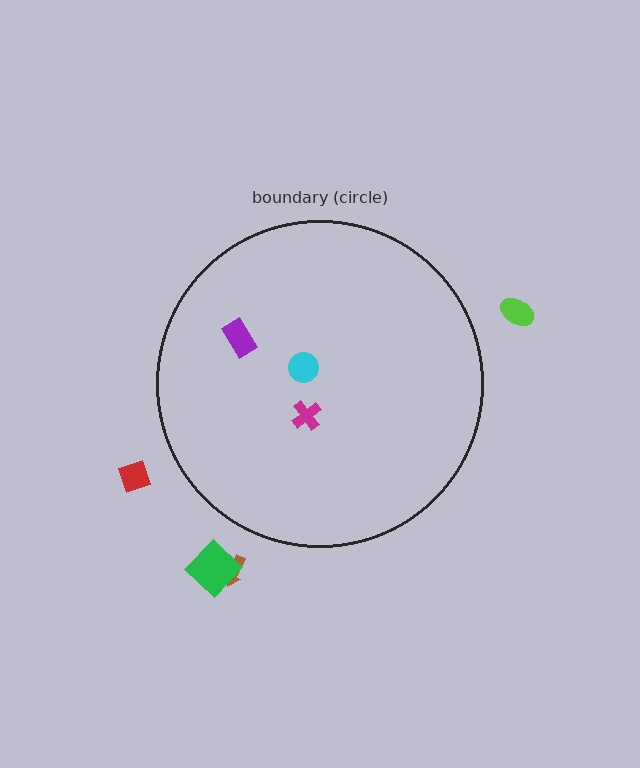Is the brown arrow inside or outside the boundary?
Outside.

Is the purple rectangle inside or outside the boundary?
Inside.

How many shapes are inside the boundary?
3 inside, 4 outside.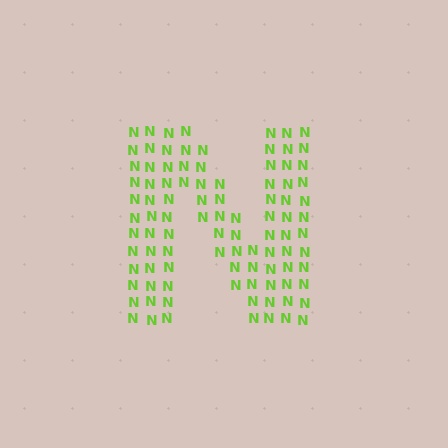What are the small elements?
The small elements are letter N's.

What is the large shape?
The large shape is the letter N.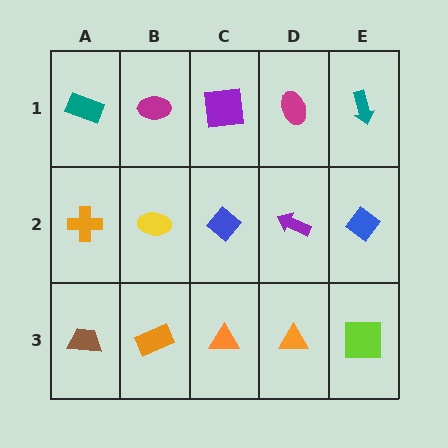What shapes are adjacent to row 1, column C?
A blue diamond (row 2, column C), a magenta ellipse (row 1, column B), a magenta ellipse (row 1, column D).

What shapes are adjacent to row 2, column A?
A teal rectangle (row 1, column A), a brown trapezoid (row 3, column A), a yellow ellipse (row 2, column B).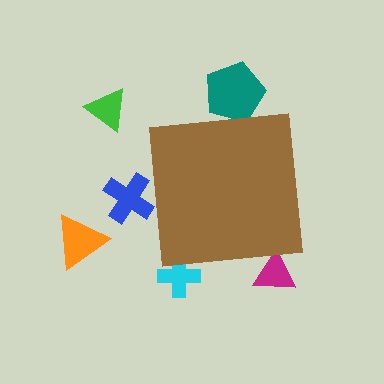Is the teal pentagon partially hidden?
Yes, the teal pentagon is partially hidden behind the brown square.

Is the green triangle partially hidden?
No, the green triangle is fully visible.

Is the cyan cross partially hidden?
Yes, the cyan cross is partially hidden behind the brown square.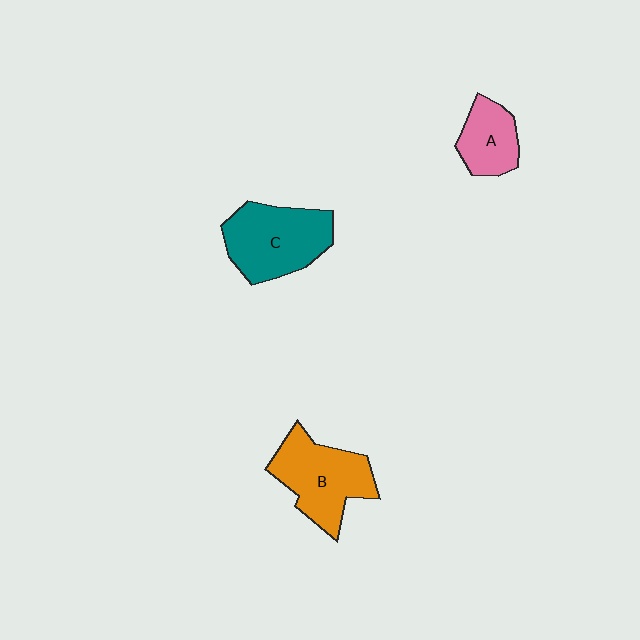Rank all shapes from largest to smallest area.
From largest to smallest: C (teal), B (orange), A (pink).